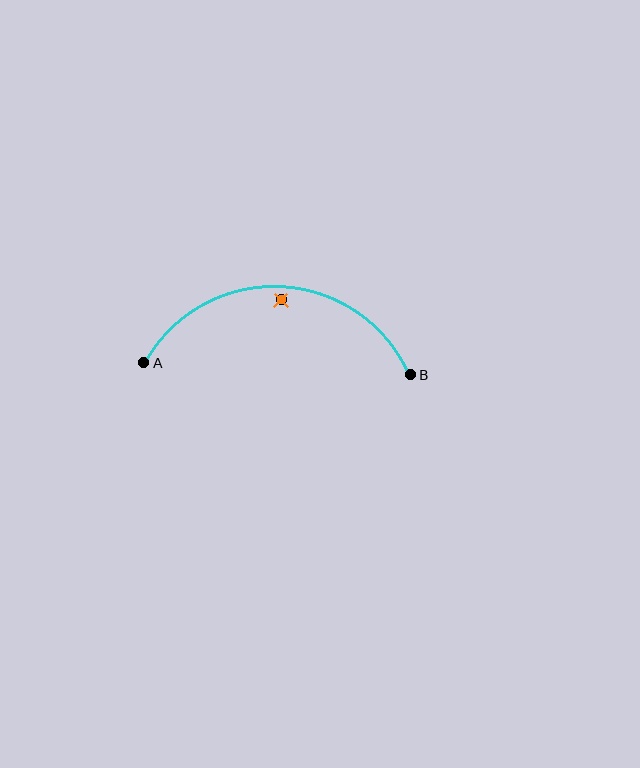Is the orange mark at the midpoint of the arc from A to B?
No — the orange mark does not lie on the arc at all. It sits slightly inside the curve.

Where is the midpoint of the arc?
The arc midpoint is the point on the curve farthest from the straight line joining A and B. It sits above that line.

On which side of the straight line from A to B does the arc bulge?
The arc bulges above the straight line connecting A and B.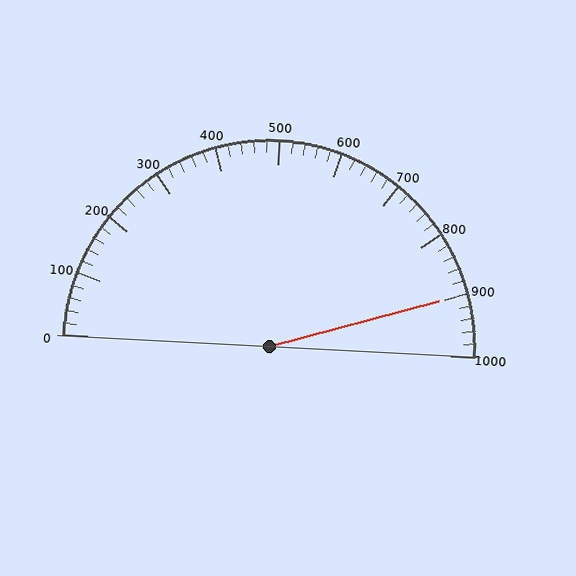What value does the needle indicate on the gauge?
The needle indicates approximately 900.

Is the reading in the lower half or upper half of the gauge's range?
The reading is in the upper half of the range (0 to 1000).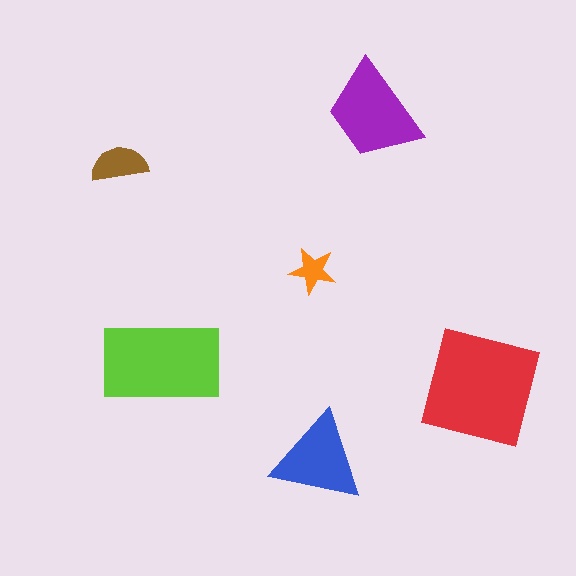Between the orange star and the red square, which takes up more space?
The red square.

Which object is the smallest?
The orange star.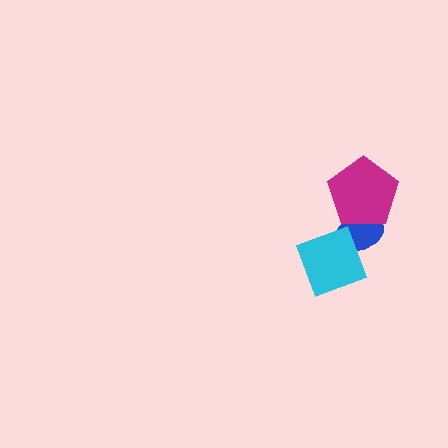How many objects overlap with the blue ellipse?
2 objects overlap with the blue ellipse.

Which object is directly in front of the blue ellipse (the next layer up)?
The cyan diamond is directly in front of the blue ellipse.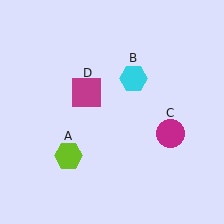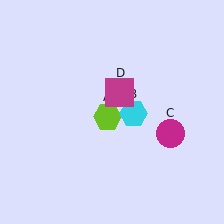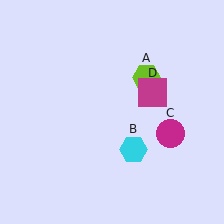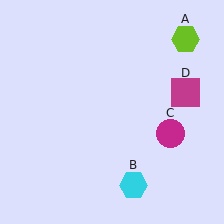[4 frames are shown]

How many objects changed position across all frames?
3 objects changed position: lime hexagon (object A), cyan hexagon (object B), magenta square (object D).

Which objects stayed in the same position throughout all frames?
Magenta circle (object C) remained stationary.